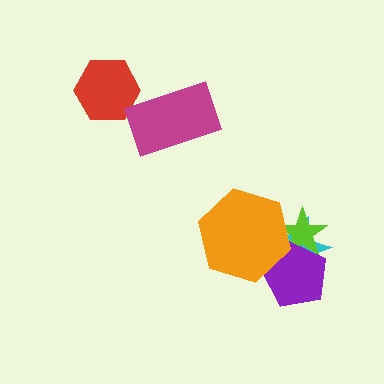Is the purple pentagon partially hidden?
Yes, it is partially covered by another shape.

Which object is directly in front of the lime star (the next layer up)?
The purple pentagon is directly in front of the lime star.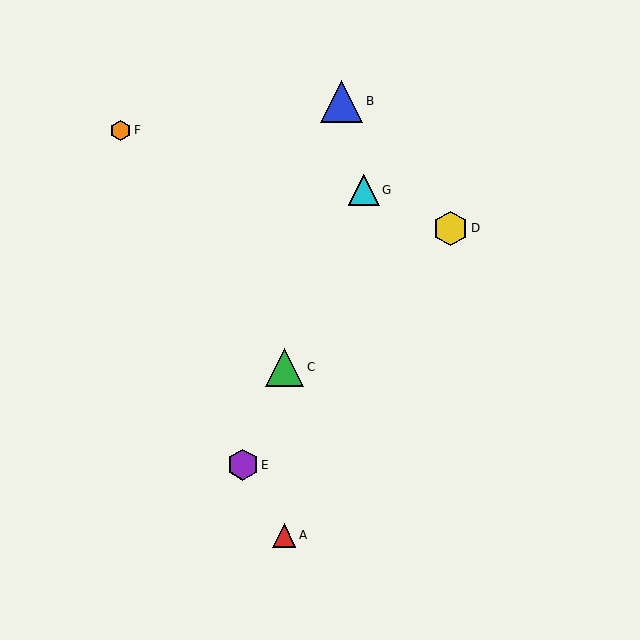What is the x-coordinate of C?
Object C is at x≈284.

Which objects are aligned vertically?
Objects A, C are aligned vertically.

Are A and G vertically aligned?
No, A is at x≈284 and G is at x≈364.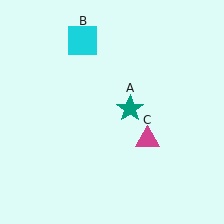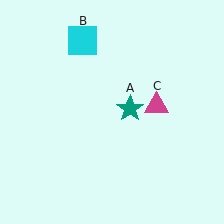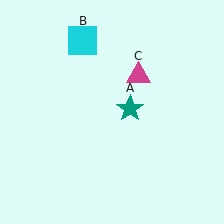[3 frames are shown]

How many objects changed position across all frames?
1 object changed position: magenta triangle (object C).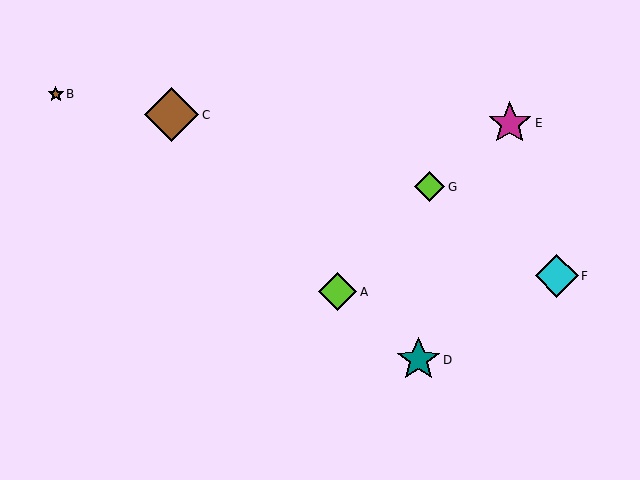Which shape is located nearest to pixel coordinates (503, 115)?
The magenta star (labeled E) at (510, 123) is nearest to that location.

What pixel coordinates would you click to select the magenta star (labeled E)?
Click at (510, 123) to select the magenta star E.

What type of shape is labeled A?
Shape A is a lime diamond.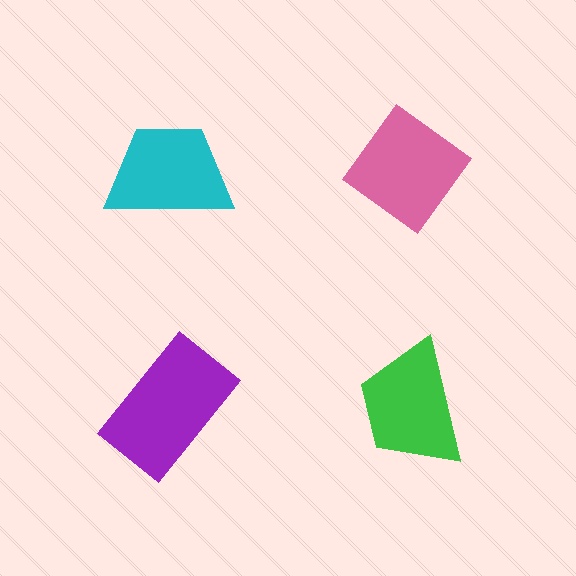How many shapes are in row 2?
2 shapes.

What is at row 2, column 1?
A purple rectangle.